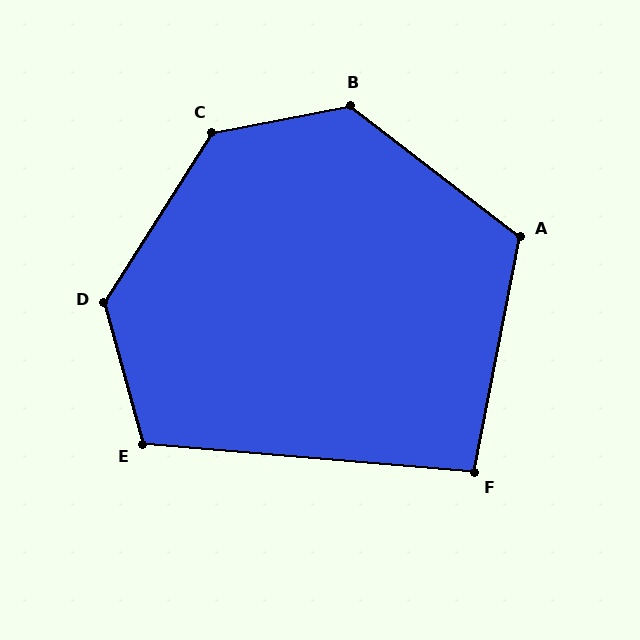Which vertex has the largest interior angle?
C, at approximately 133 degrees.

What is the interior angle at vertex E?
Approximately 110 degrees (obtuse).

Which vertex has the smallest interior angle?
F, at approximately 96 degrees.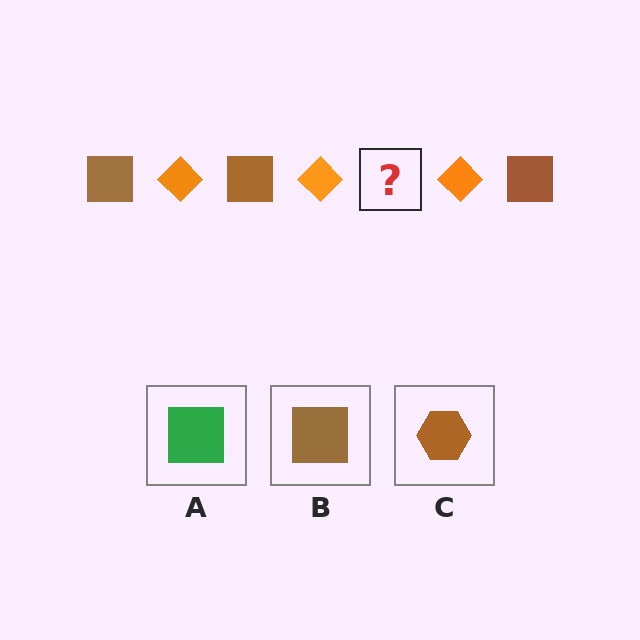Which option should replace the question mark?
Option B.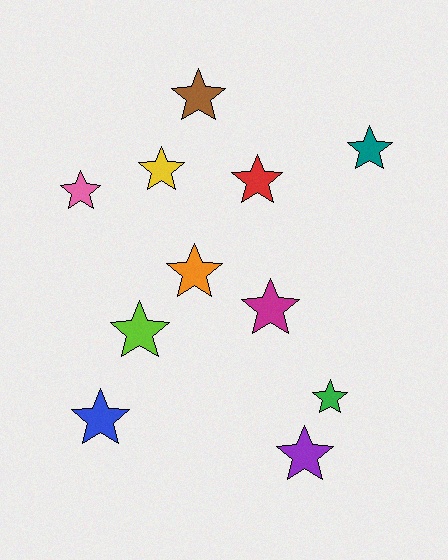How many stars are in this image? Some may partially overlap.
There are 11 stars.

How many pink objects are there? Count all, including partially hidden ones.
There is 1 pink object.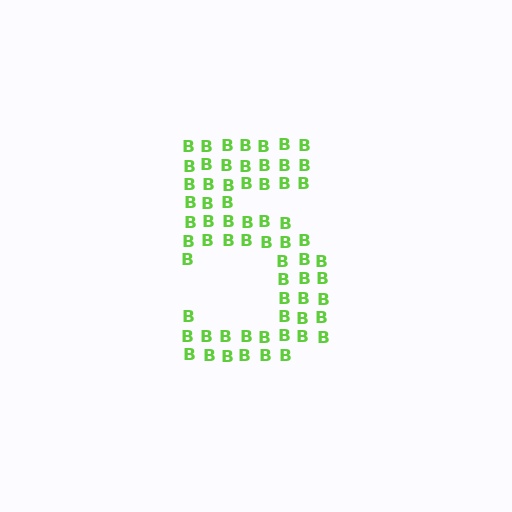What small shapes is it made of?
It is made of small letter B's.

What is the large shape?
The large shape is the digit 5.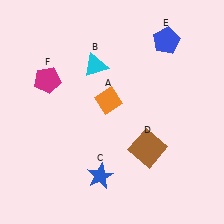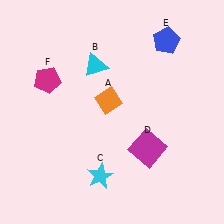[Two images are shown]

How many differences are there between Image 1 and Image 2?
There are 2 differences between the two images.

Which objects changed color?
C changed from blue to cyan. D changed from brown to magenta.